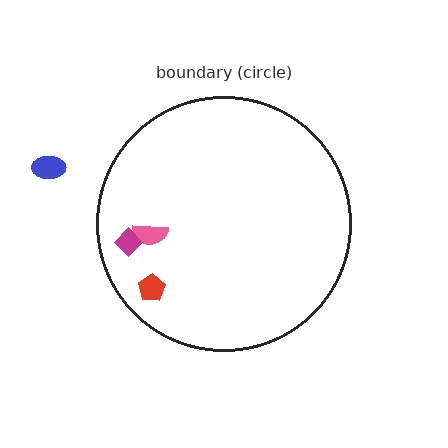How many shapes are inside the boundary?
3 inside, 1 outside.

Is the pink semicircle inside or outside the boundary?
Inside.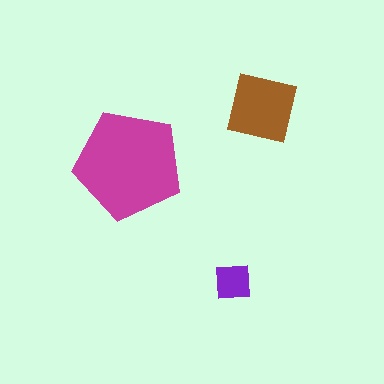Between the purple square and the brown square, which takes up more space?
The brown square.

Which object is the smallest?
The purple square.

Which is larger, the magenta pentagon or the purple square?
The magenta pentagon.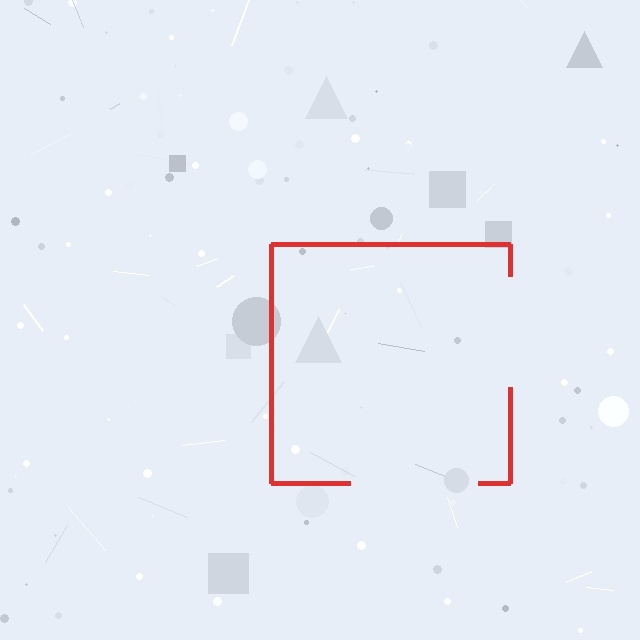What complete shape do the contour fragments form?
The contour fragments form a square.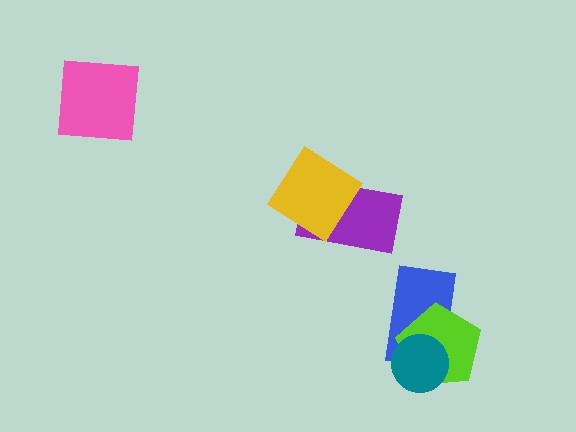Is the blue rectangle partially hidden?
Yes, it is partially covered by another shape.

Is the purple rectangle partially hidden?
Yes, it is partially covered by another shape.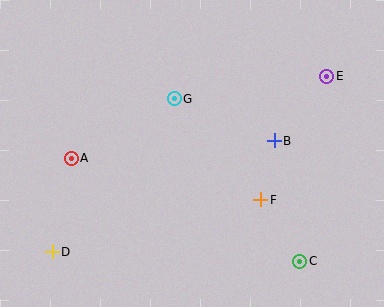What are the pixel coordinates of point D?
Point D is at (52, 252).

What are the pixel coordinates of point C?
Point C is at (300, 262).